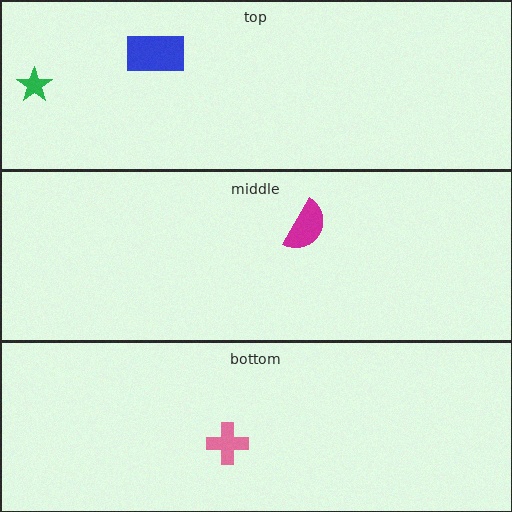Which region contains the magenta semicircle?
The middle region.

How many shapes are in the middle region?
1.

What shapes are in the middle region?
The magenta semicircle.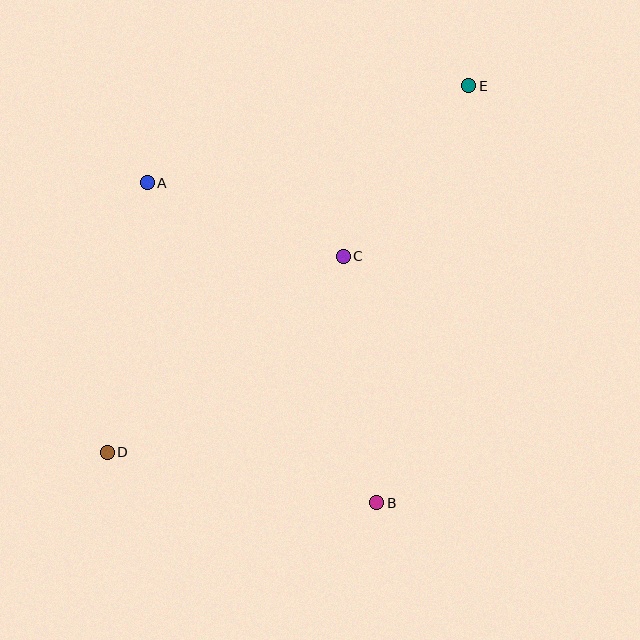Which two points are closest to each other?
Points A and C are closest to each other.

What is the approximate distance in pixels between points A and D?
The distance between A and D is approximately 272 pixels.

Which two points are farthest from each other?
Points D and E are farthest from each other.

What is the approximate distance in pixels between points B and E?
The distance between B and E is approximately 427 pixels.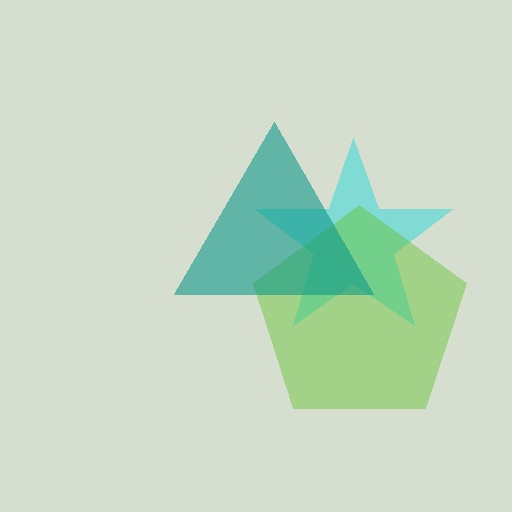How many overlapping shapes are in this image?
There are 3 overlapping shapes in the image.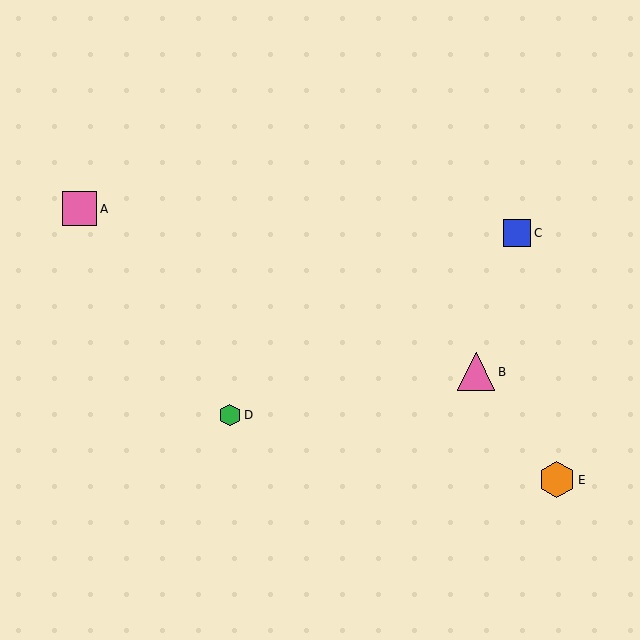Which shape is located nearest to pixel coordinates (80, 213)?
The pink square (labeled A) at (80, 209) is nearest to that location.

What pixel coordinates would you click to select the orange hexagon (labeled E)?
Click at (557, 480) to select the orange hexagon E.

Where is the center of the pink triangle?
The center of the pink triangle is at (476, 372).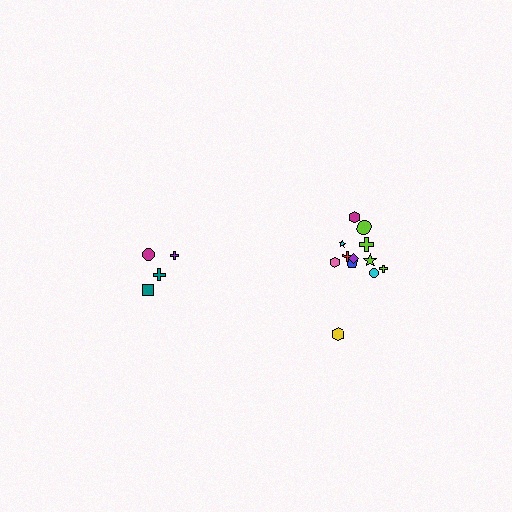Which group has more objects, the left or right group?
The right group.